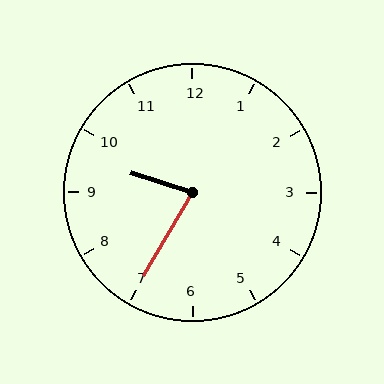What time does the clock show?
9:35.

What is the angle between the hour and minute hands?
Approximately 78 degrees.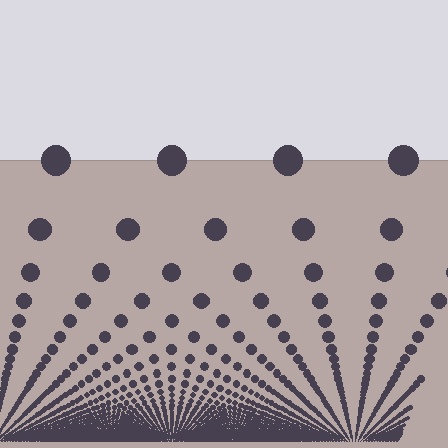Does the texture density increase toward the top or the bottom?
Density increases toward the bottom.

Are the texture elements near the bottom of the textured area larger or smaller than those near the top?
Smaller. The gradient is inverted — elements near the bottom are smaller and denser.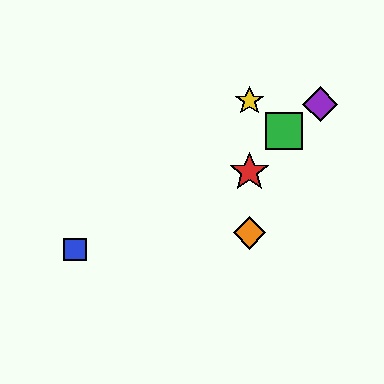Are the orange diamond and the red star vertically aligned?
Yes, both are at x≈249.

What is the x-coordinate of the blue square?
The blue square is at x≈75.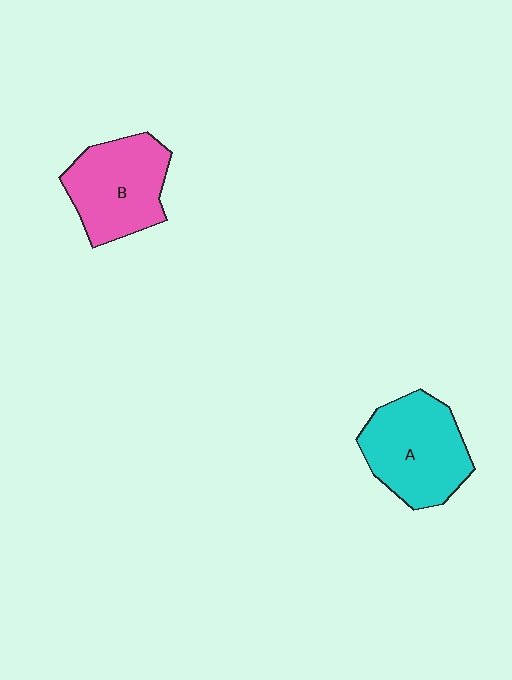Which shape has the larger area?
Shape A (cyan).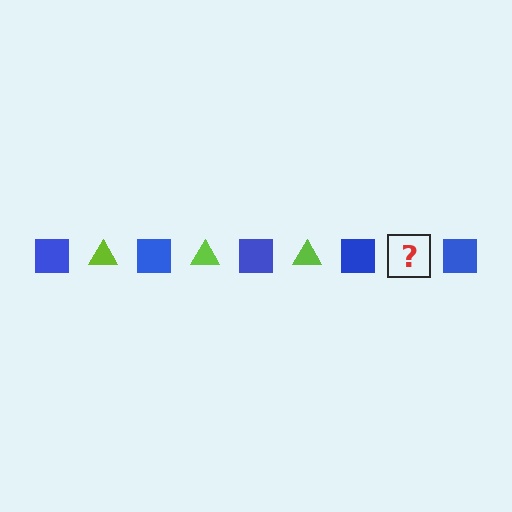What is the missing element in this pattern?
The missing element is a lime triangle.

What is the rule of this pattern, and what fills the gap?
The rule is that the pattern alternates between blue square and lime triangle. The gap should be filled with a lime triangle.